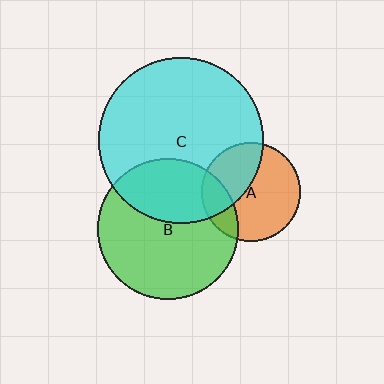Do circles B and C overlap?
Yes.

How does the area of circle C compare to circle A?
Approximately 2.8 times.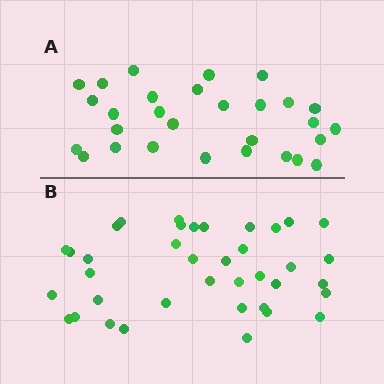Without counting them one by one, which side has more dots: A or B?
Region B (the bottom region) has more dots.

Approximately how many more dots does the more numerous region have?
Region B has roughly 8 or so more dots than region A.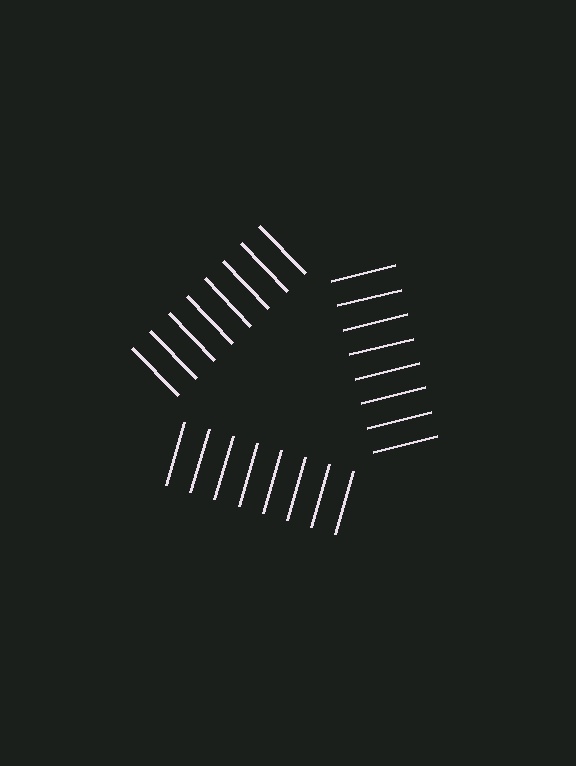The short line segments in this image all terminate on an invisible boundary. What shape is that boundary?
An illusory triangle — the line segments terminate on its edges but no continuous stroke is drawn.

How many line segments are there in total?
24 — 8 along each of the 3 edges.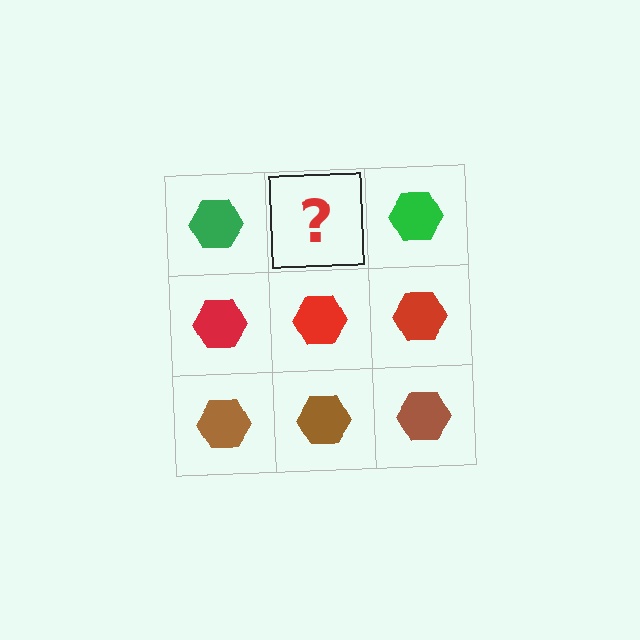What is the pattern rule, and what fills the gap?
The rule is that each row has a consistent color. The gap should be filled with a green hexagon.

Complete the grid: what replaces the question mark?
The question mark should be replaced with a green hexagon.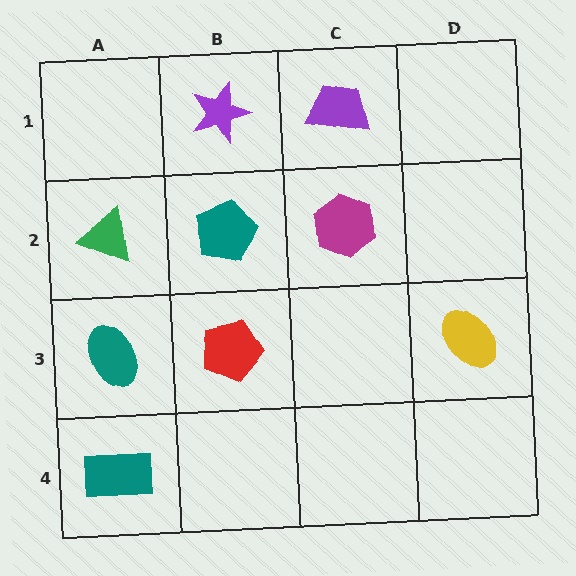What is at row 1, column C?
A purple trapezoid.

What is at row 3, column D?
A yellow ellipse.